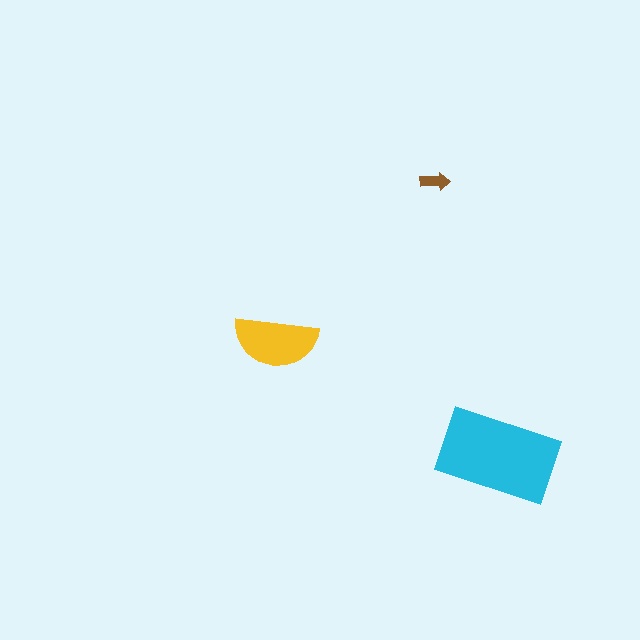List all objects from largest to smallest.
The cyan rectangle, the yellow semicircle, the brown arrow.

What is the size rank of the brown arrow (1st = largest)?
3rd.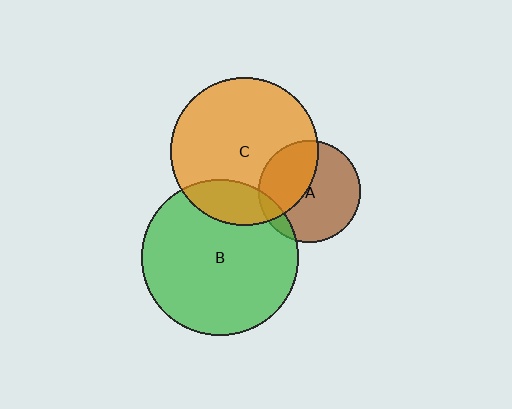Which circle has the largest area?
Circle B (green).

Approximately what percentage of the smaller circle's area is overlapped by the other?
Approximately 40%.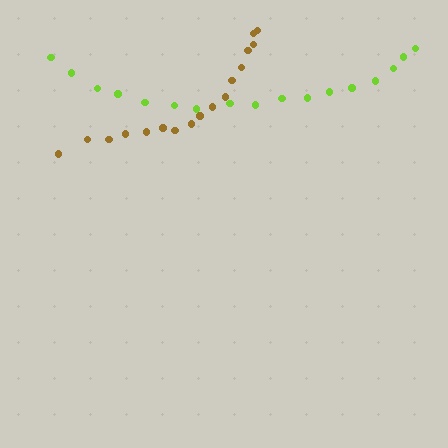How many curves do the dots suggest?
There are 2 distinct paths.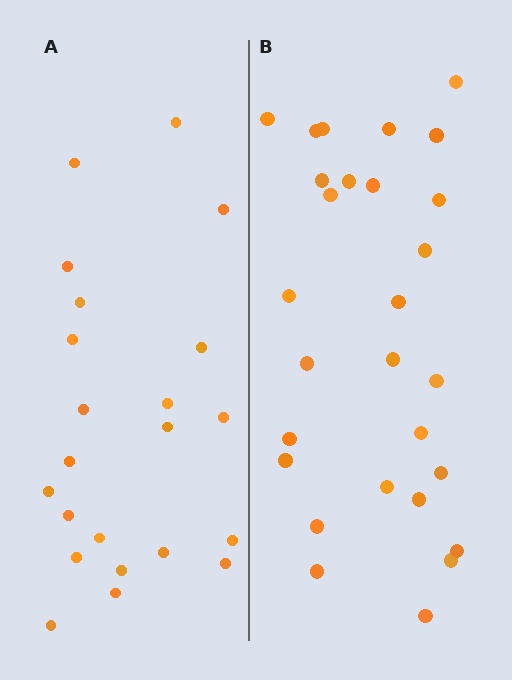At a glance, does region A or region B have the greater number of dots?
Region B (the right region) has more dots.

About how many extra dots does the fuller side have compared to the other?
Region B has about 6 more dots than region A.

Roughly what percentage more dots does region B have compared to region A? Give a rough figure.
About 25% more.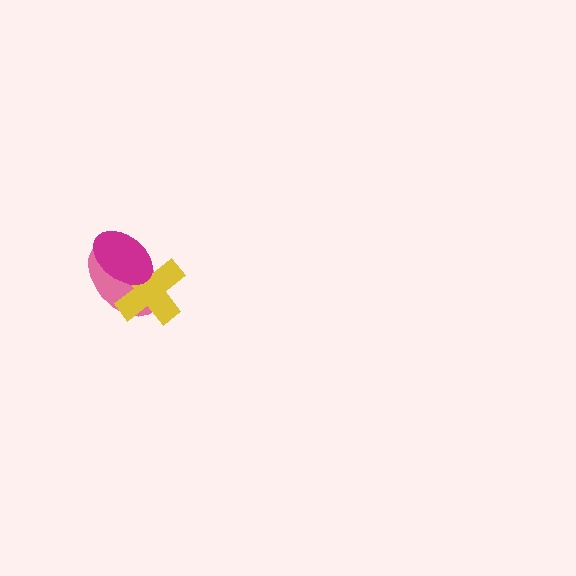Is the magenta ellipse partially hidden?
No, no other shape covers it.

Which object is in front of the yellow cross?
The magenta ellipse is in front of the yellow cross.